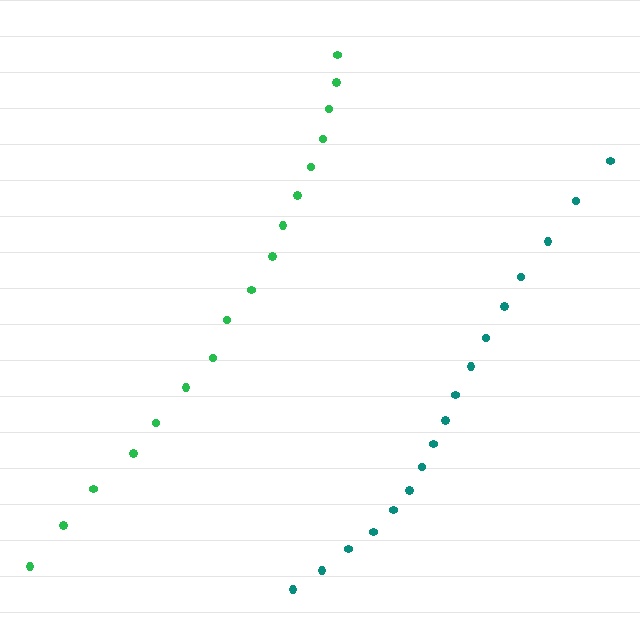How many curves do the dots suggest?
There are 2 distinct paths.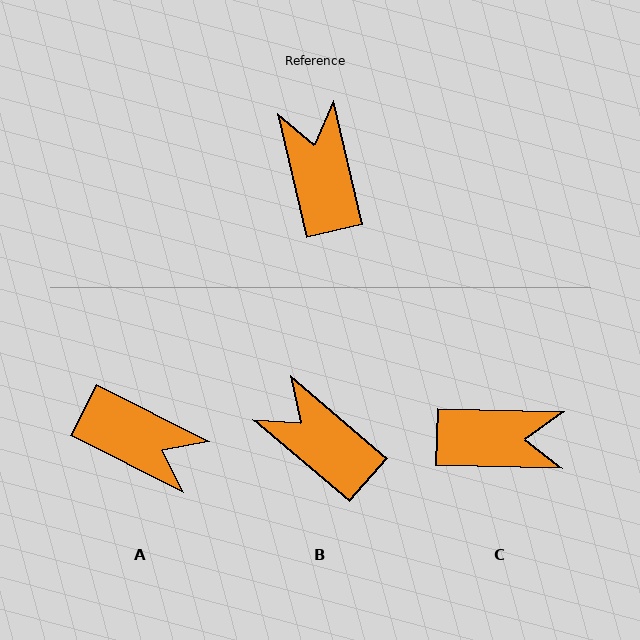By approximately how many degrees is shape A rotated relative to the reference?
Approximately 130 degrees clockwise.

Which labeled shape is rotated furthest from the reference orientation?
A, about 130 degrees away.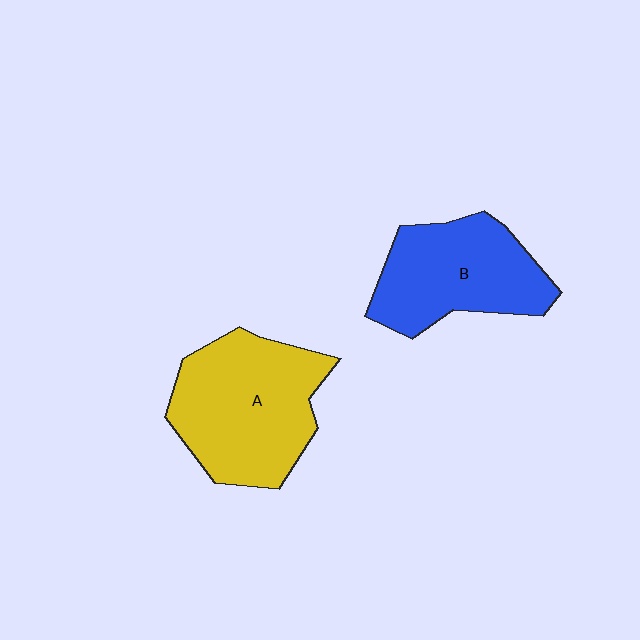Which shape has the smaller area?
Shape B (blue).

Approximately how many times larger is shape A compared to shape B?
Approximately 1.2 times.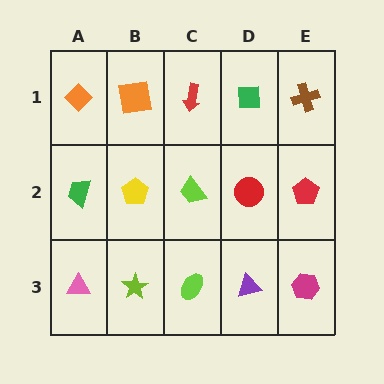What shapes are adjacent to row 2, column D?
A green square (row 1, column D), a purple triangle (row 3, column D), a lime trapezoid (row 2, column C), a red pentagon (row 2, column E).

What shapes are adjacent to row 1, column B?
A yellow pentagon (row 2, column B), an orange diamond (row 1, column A), a red arrow (row 1, column C).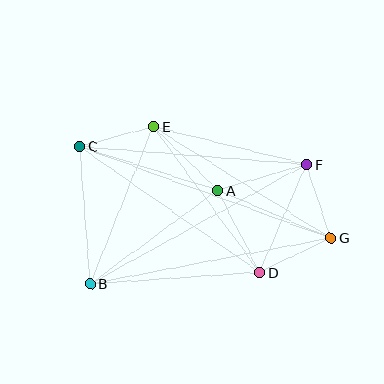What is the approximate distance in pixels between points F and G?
The distance between F and G is approximately 77 pixels.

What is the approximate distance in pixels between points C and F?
The distance between C and F is approximately 227 pixels.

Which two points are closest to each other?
Points C and E are closest to each other.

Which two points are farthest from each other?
Points C and G are farthest from each other.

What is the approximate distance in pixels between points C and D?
The distance between C and D is approximately 219 pixels.